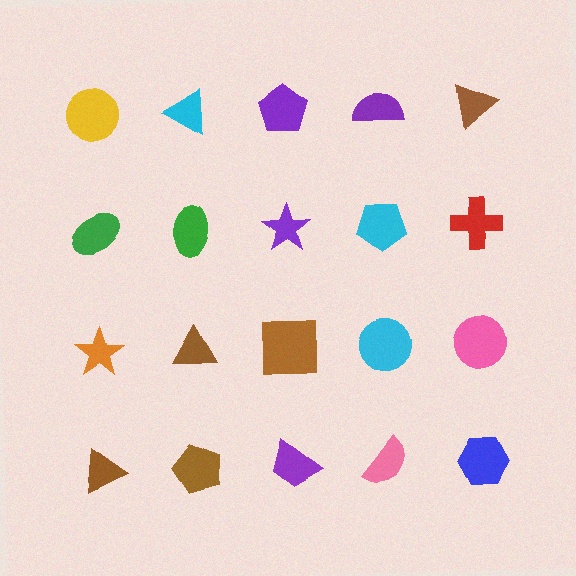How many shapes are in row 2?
5 shapes.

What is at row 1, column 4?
A purple semicircle.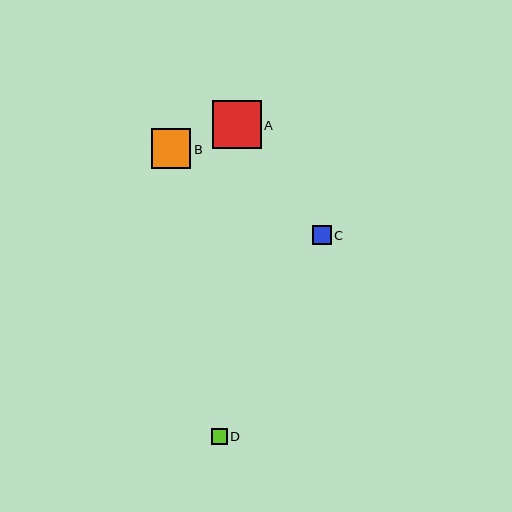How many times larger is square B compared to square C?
Square B is approximately 2.1 times the size of square C.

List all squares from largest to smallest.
From largest to smallest: A, B, C, D.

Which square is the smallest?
Square D is the smallest with a size of approximately 16 pixels.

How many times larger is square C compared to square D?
Square C is approximately 1.2 times the size of square D.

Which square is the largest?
Square A is the largest with a size of approximately 48 pixels.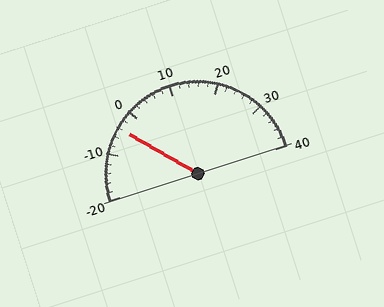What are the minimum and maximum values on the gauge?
The gauge ranges from -20 to 40.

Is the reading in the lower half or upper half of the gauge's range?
The reading is in the lower half of the range (-20 to 40).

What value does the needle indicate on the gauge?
The needle indicates approximately -4.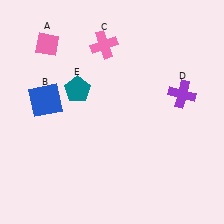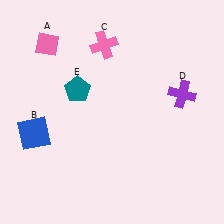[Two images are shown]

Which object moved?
The blue square (B) moved down.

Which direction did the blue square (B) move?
The blue square (B) moved down.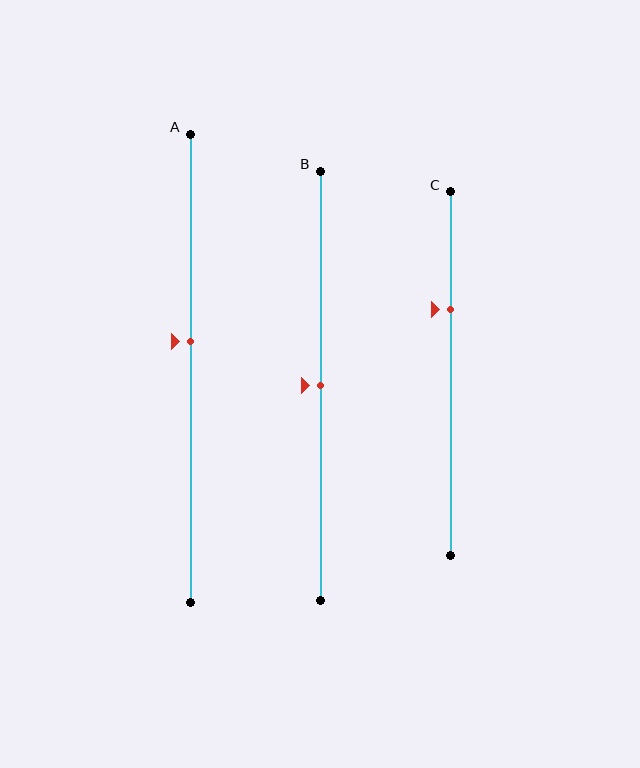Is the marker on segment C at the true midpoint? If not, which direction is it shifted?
No, the marker on segment C is shifted upward by about 18% of the segment length.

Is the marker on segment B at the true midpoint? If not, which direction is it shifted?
Yes, the marker on segment B is at the true midpoint.